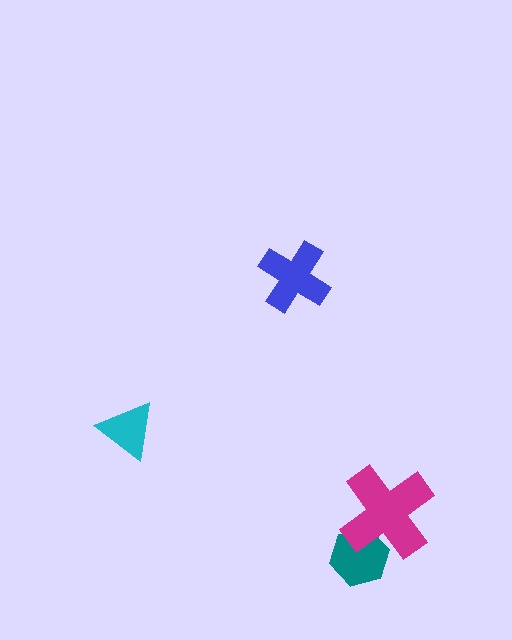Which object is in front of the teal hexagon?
The magenta cross is in front of the teal hexagon.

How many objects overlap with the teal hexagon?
1 object overlaps with the teal hexagon.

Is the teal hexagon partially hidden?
Yes, it is partially covered by another shape.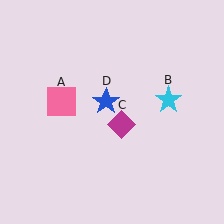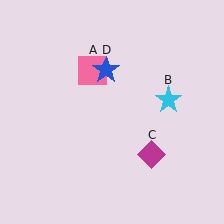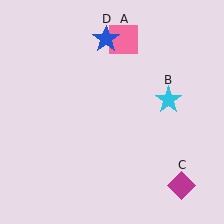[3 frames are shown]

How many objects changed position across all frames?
3 objects changed position: pink square (object A), magenta diamond (object C), blue star (object D).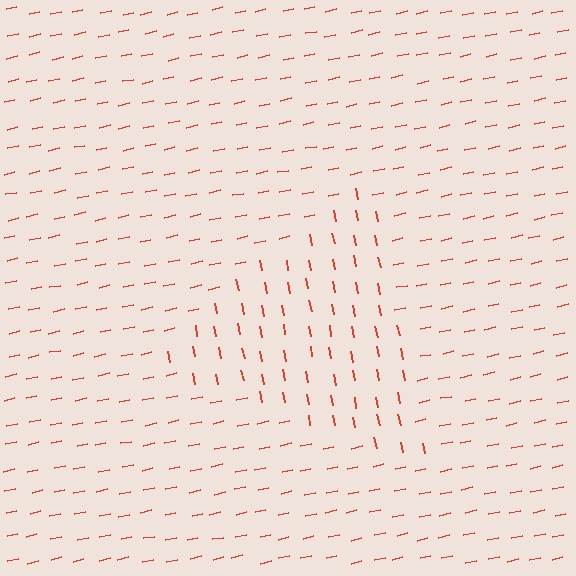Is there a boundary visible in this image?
Yes, there is a texture boundary formed by a change in line orientation.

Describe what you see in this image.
The image is filled with small red line segments. A triangle region in the image has lines oriented differently from the surrounding lines, creating a visible texture boundary.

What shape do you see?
I see a triangle.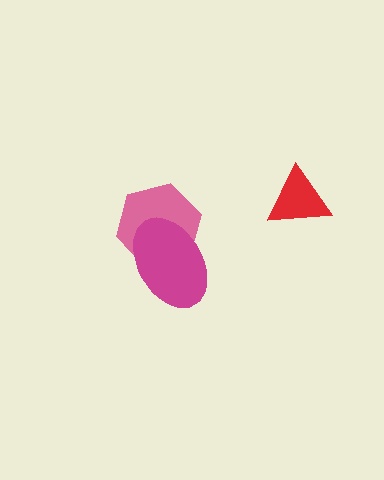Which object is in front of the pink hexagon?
The magenta ellipse is in front of the pink hexagon.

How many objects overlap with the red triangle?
0 objects overlap with the red triangle.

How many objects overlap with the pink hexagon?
1 object overlaps with the pink hexagon.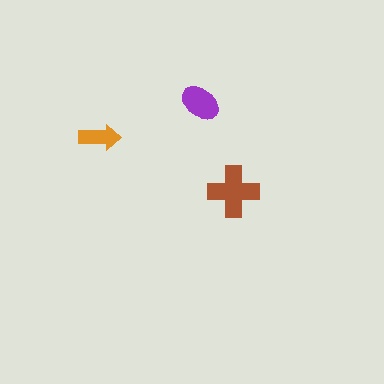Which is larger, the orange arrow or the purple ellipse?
The purple ellipse.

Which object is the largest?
The brown cross.